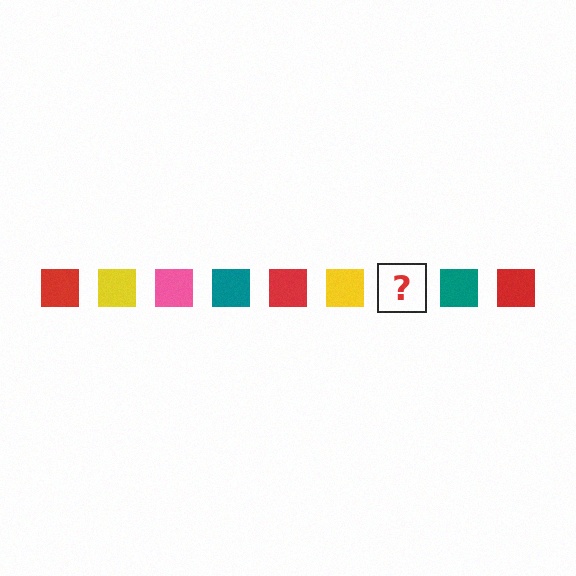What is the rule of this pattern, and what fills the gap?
The rule is that the pattern cycles through red, yellow, pink, teal squares. The gap should be filled with a pink square.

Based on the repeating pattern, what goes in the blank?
The blank should be a pink square.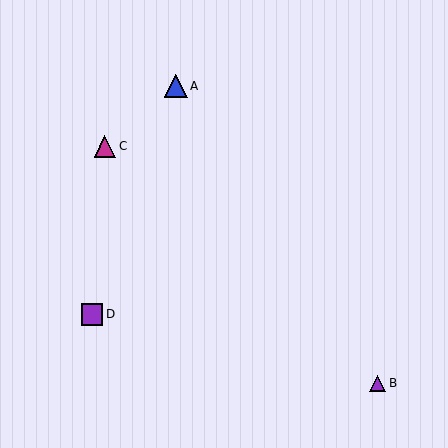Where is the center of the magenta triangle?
The center of the magenta triangle is at (105, 146).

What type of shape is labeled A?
Shape A is a blue triangle.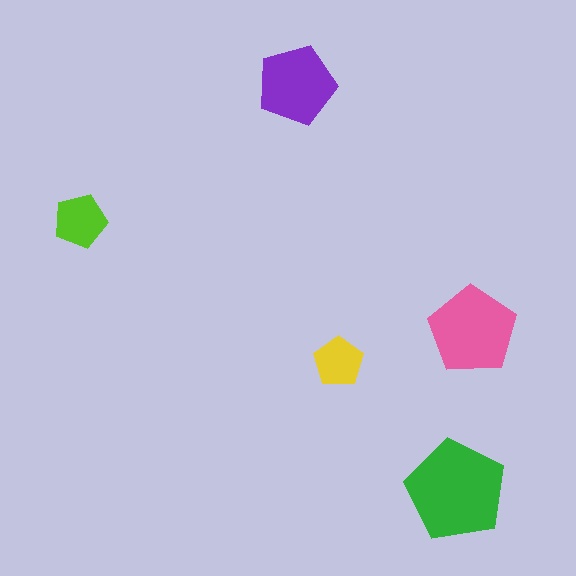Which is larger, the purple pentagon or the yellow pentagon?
The purple one.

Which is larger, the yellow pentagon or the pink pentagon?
The pink one.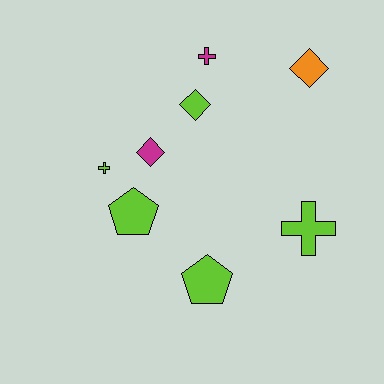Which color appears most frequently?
Lime, with 5 objects.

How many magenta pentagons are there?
There are no magenta pentagons.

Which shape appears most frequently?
Diamond, with 3 objects.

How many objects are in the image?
There are 8 objects.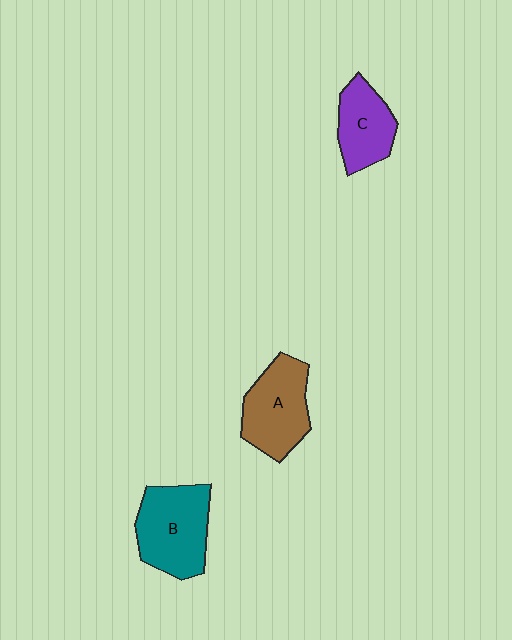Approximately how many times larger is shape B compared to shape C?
Approximately 1.4 times.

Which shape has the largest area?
Shape B (teal).